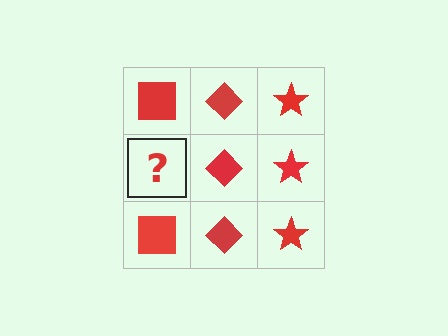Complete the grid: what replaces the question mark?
The question mark should be replaced with a red square.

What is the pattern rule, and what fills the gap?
The rule is that each column has a consistent shape. The gap should be filled with a red square.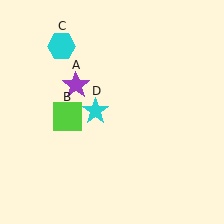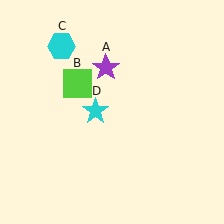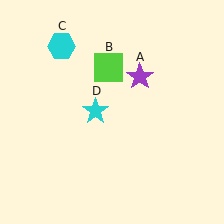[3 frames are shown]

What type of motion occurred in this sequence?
The purple star (object A), lime square (object B) rotated clockwise around the center of the scene.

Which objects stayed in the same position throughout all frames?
Cyan hexagon (object C) and cyan star (object D) remained stationary.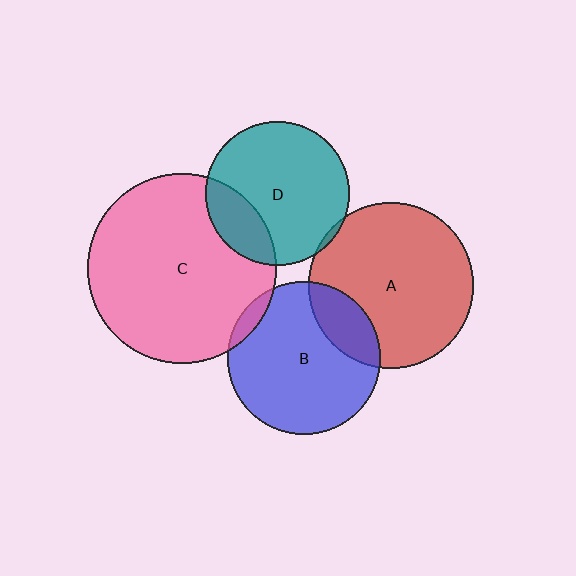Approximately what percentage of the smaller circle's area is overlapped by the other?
Approximately 20%.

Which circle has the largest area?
Circle C (pink).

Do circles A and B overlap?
Yes.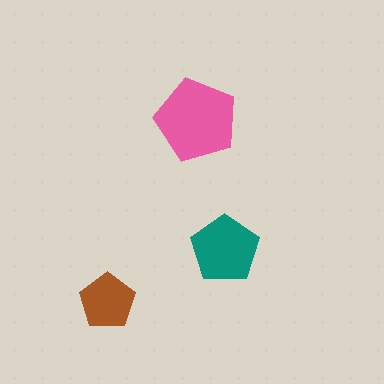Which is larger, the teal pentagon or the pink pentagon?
The pink one.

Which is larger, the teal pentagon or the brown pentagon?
The teal one.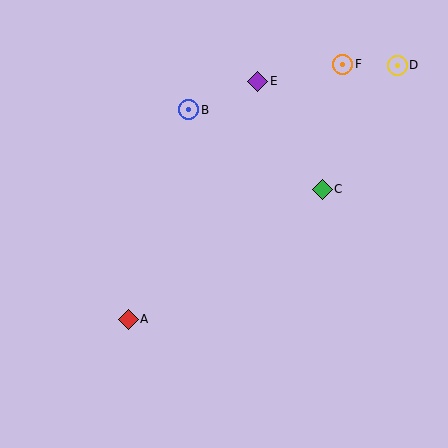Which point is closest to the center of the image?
Point C at (322, 189) is closest to the center.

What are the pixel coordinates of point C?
Point C is at (322, 189).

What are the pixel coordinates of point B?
Point B is at (189, 110).